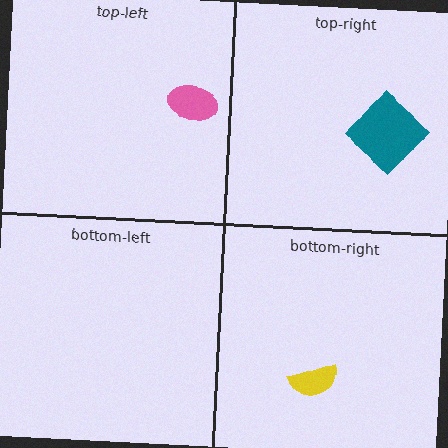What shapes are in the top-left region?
The pink ellipse.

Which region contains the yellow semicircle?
The bottom-right region.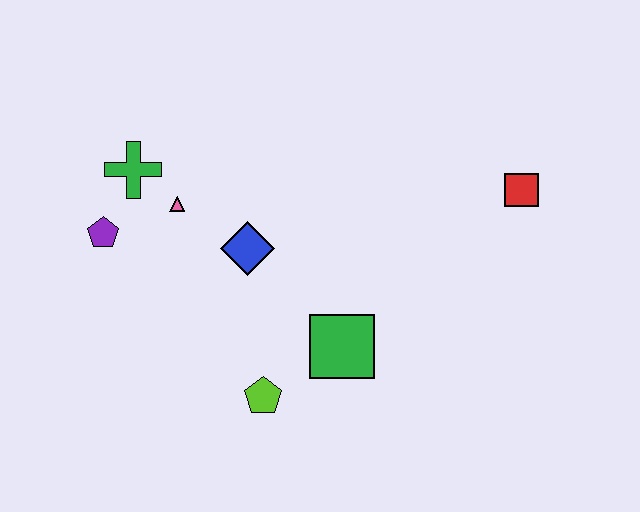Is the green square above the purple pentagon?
No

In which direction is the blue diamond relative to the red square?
The blue diamond is to the left of the red square.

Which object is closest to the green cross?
The pink triangle is closest to the green cross.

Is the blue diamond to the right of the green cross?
Yes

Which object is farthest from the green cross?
The red square is farthest from the green cross.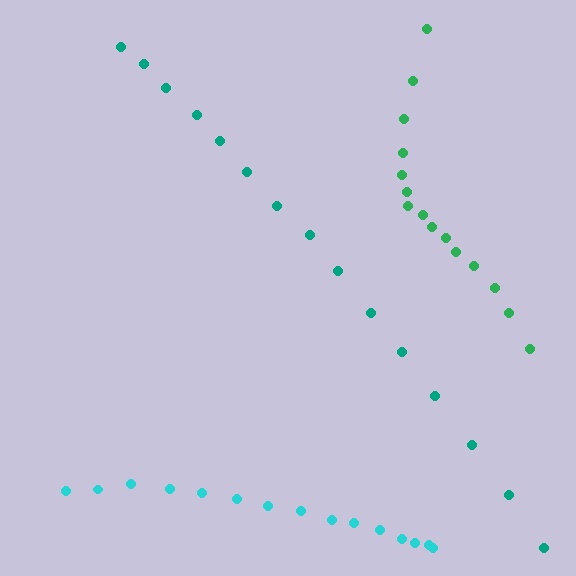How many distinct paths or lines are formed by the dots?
There are 3 distinct paths.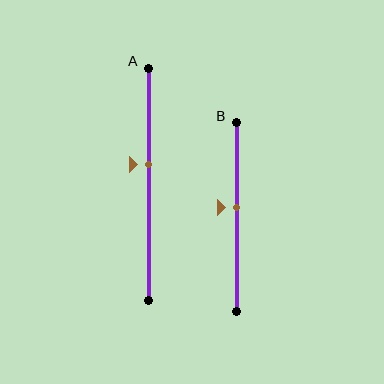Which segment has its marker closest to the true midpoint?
Segment B has its marker closest to the true midpoint.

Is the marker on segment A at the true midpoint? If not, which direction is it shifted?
No, the marker on segment A is shifted upward by about 9% of the segment length.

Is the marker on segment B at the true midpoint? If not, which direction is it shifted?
No, the marker on segment B is shifted upward by about 5% of the segment length.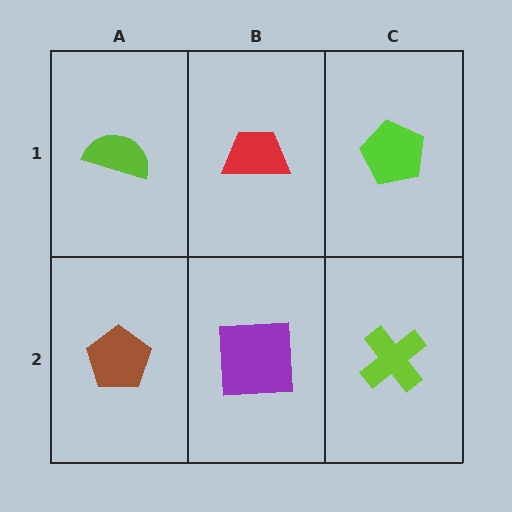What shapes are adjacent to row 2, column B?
A red trapezoid (row 1, column B), a brown pentagon (row 2, column A), a lime cross (row 2, column C).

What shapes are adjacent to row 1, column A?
A brown pentagon (row 2, column A), a red trapezoid (row 1, column B).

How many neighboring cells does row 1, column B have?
3.